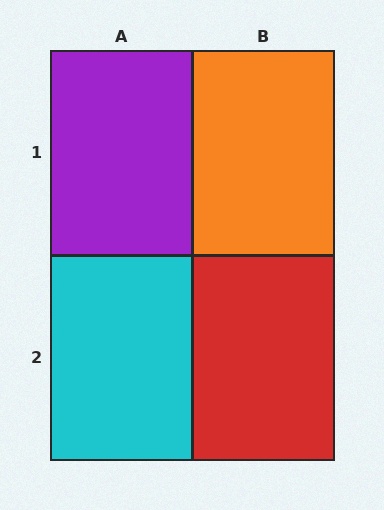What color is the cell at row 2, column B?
Red.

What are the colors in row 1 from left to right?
Purple, orange.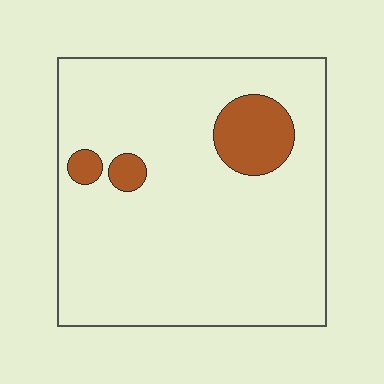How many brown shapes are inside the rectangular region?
3.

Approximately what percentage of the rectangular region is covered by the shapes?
Approximately 10%.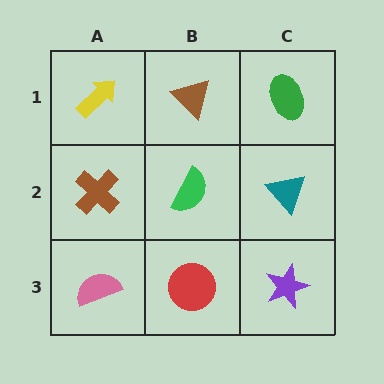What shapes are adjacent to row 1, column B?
A green semicircle (row 2, column B), a yellow arrow (row 1, column A), a green ellipse (row 1, column C).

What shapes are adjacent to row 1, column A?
A brown cross (row 2, column A), a brown triangle (row 1, column B).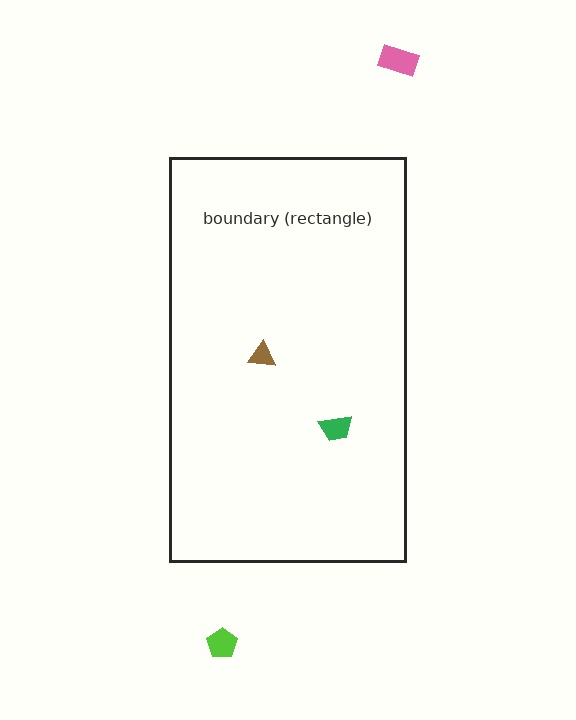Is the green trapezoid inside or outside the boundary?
Inside.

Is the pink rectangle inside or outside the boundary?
Outside.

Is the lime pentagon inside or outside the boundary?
Outside.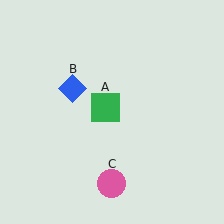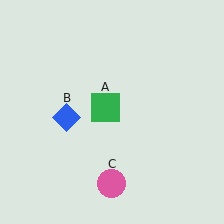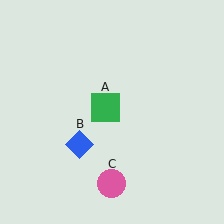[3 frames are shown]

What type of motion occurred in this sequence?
The blue diamond (object B) rotated counterclockwise around the center of the scene.